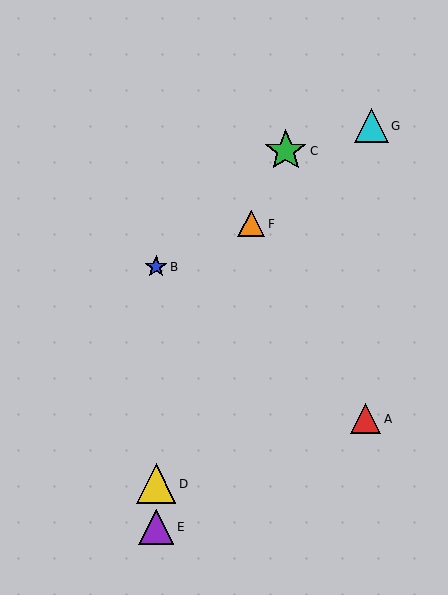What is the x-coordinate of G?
Object G is at x≈371.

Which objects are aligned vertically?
Objects B, D, E are aligned vertically.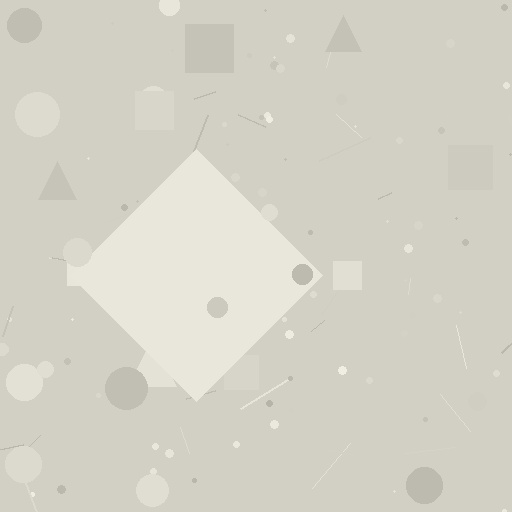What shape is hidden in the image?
A diamond is hidden in the image.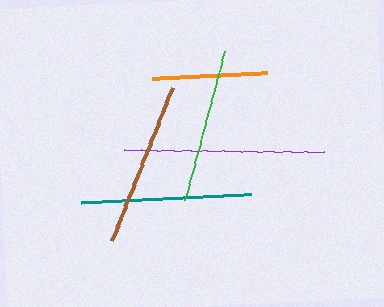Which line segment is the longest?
The purple line is the longest at approximately 200 pixels.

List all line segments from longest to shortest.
From longest to shortest: purple, teal, brown, green, orange.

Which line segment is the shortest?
The orange line is the shortest at approximately 115 pixels.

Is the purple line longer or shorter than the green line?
The purple line is longer than the green line.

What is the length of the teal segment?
The teal segment is approximately 171 pixels long.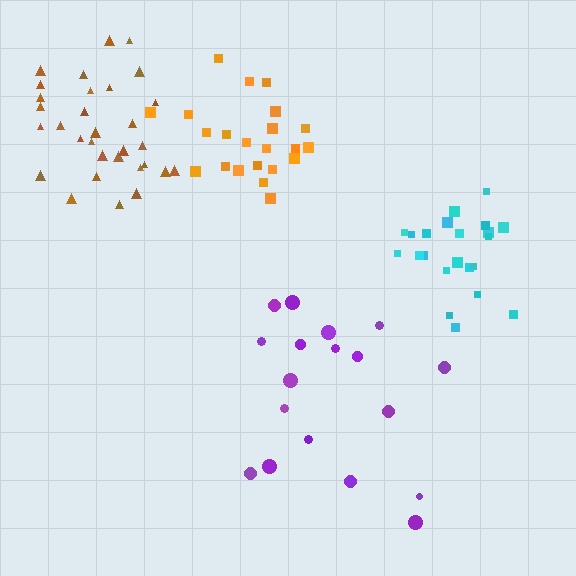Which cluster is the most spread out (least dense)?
Purple.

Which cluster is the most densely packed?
Cyan.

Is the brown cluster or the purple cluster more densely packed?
Brown.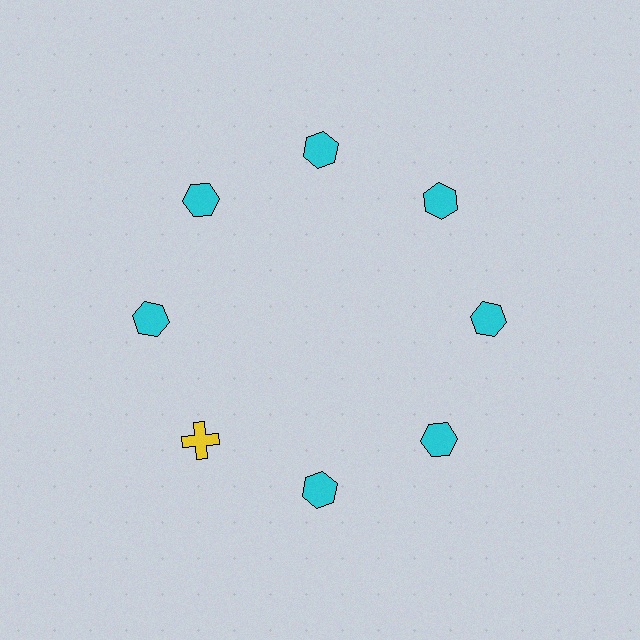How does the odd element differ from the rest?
It differs in both color (yellow instead of cyan) and shape (cross instead of hexagon).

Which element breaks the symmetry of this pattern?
The yellow cross at roughly the 8 o'clock position breaks the symmetry. All other shapes are cyan hexagons.